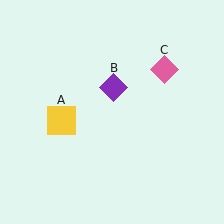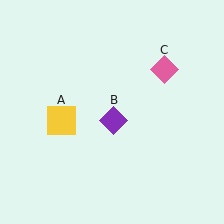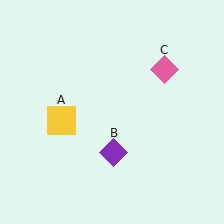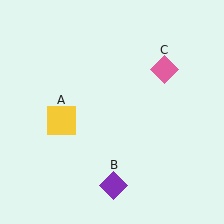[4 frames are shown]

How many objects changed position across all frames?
1 object changed position: purple diamond (object B).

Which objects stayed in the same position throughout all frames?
Yellow square (object A) and pink diamond (object C) remained stationary.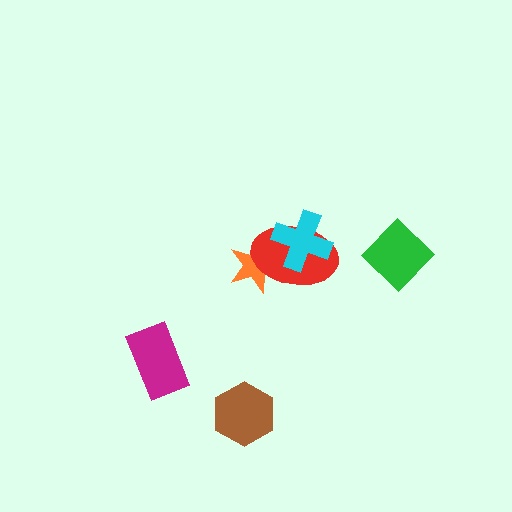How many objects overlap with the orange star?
1 object overlaps with the orange star.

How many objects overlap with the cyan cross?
1 object overlaps with the cyan cross.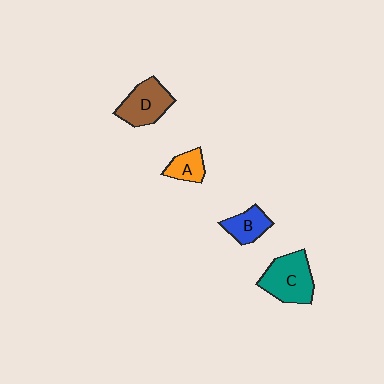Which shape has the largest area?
Shape C (teal).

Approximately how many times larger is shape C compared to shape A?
Approximately 2.1 times.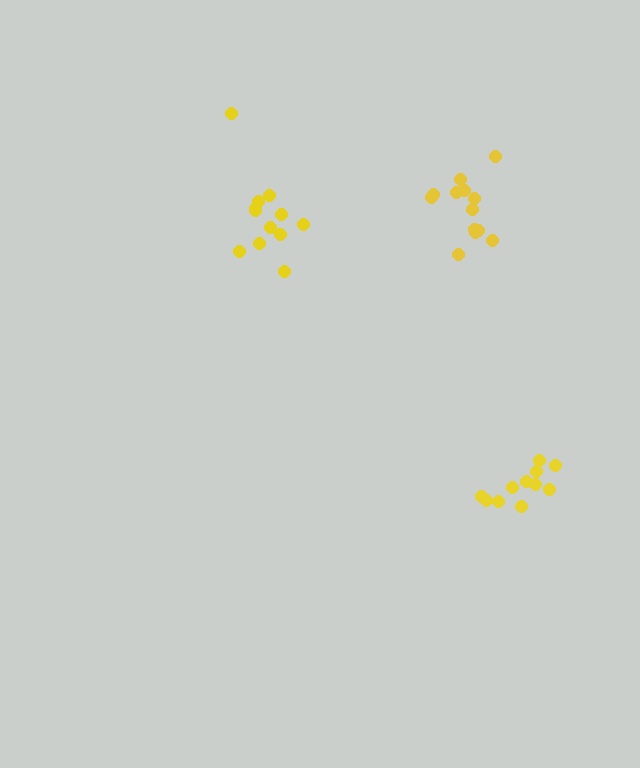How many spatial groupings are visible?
There are 3 spatial groupings.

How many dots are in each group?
Group 1: 13 dots, Group 2: 12 dots, Group 3: 11 dots (36 total).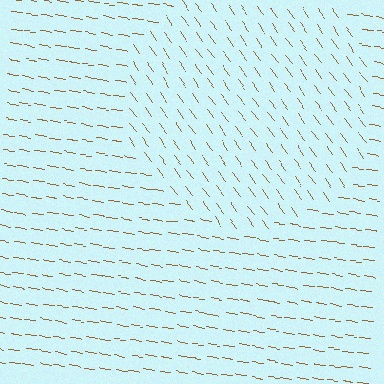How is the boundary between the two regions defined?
The boundary is defined purely by a change in line orientation (approximately 45 degrees difference). All lines are the same color and thickness.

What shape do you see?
I see a circle.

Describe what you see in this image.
The image is filled with small brown line segments. A circle region in the image has lines oriented differently from the surrounding lines, creating a visible texture boundary.